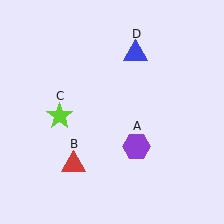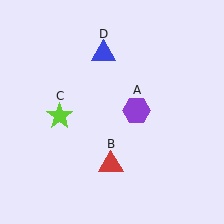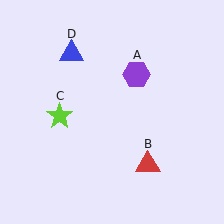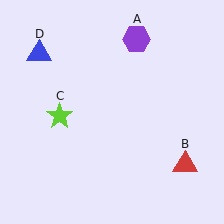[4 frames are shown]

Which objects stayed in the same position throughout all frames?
Lime star (object C) remained stationary.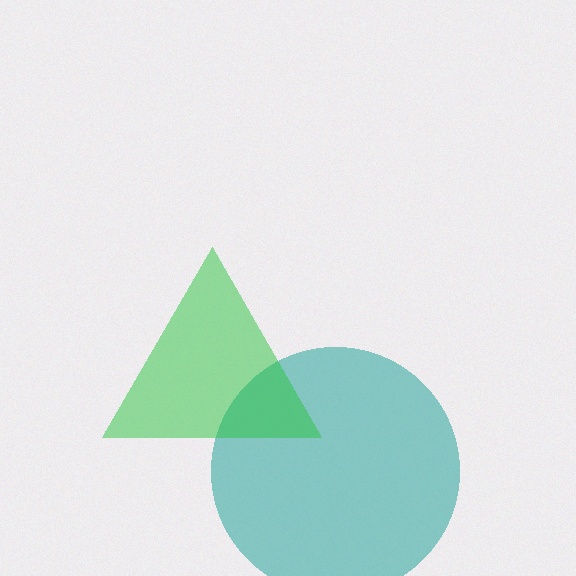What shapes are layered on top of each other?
The layered shapes are: a teal circle, a green triangle.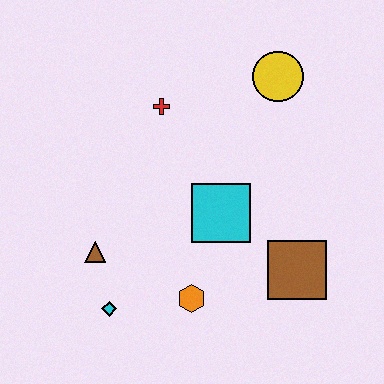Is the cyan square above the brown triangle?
Yes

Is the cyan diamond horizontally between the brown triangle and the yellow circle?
Yes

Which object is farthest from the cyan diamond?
The yellow circle is farthest from the cyan diamond.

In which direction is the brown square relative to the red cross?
The brown square is below the red cross.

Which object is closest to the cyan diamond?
The brown triangle is closest to the cyan diamond.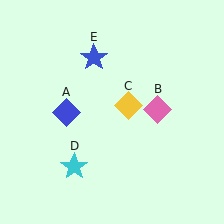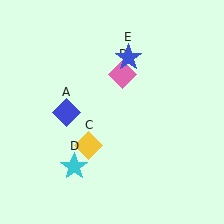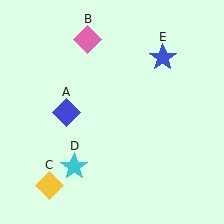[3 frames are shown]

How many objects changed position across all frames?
3 objects changed position: pink diamond (object B), yellow diamond (object C), blue star (object E).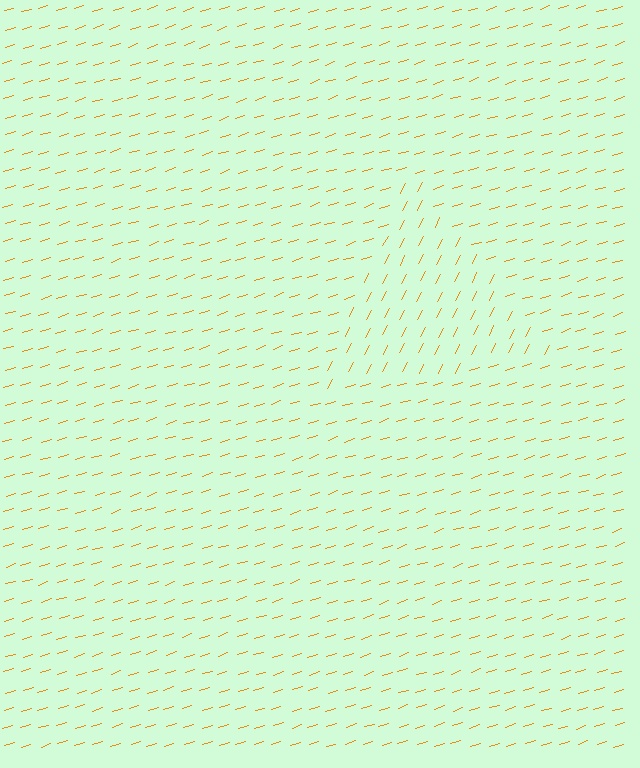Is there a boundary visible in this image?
Yes, there is a texture boundary formed by a change in line orientation.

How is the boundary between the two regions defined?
The boundary is defined purely by a change in line orientation (approximately 45 degrees difference). All lines are the same color and thickness.